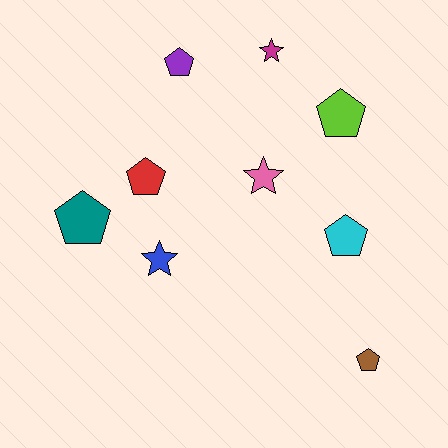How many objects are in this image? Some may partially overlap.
There are 9 objects.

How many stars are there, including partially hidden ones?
There are 3 stars.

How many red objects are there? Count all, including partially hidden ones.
There is 1 red object.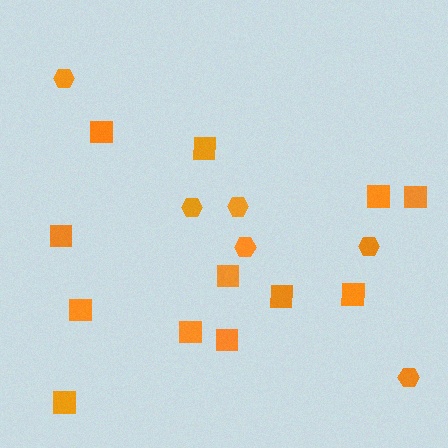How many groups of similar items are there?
There are 2 groups: one group of hexagons (6) and one group of squares (12).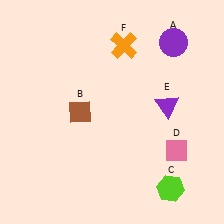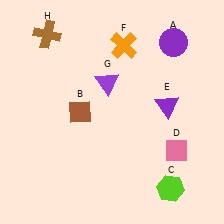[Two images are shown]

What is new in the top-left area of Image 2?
A brown cross (H) was added in the top-left area of Image 2.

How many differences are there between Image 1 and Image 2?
There are 2 differences between the two images.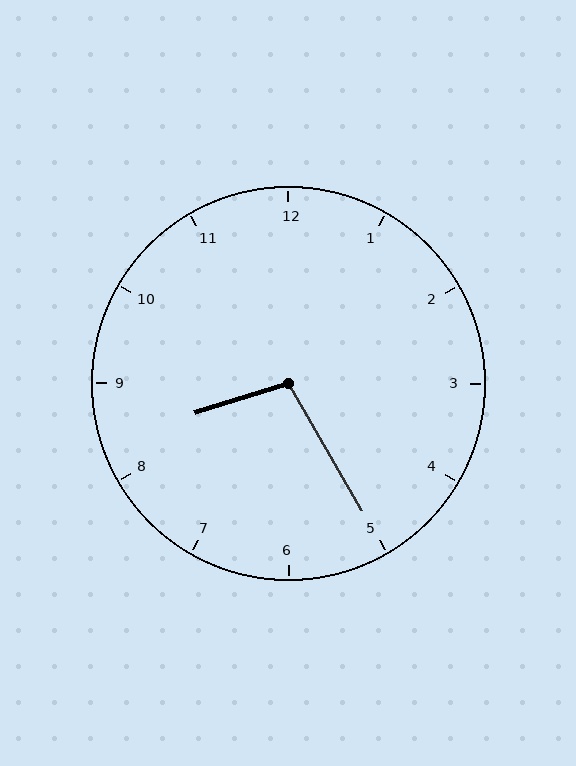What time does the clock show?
8:25.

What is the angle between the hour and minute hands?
Approximately 102 degrees.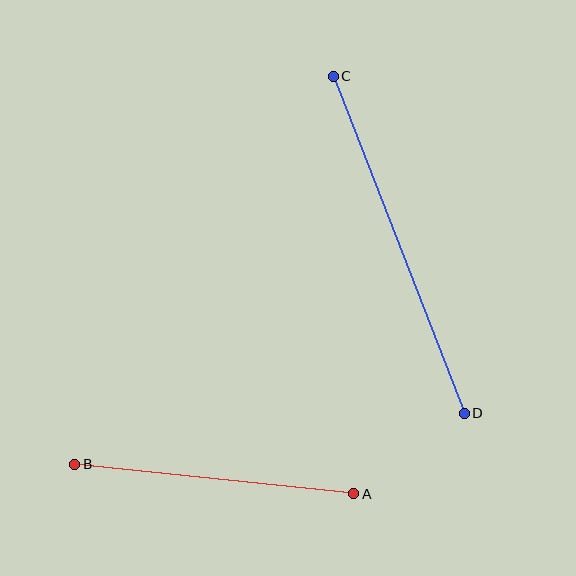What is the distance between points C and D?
The distance is approximately 362 pixels.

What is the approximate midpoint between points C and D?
The midpoint is at approximately (399, 245) pixels.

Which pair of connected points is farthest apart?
Points C and D are farthest apart.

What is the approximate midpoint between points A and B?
The midpoint is at approximately (214, 479) pixels.